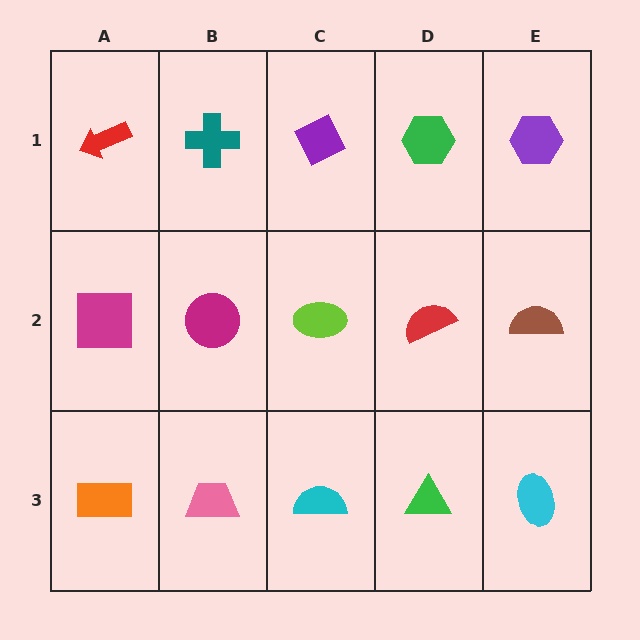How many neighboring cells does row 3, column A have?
2.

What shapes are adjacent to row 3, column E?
A brown semicircle (row 2, column E), a green triangle (row 3, column D).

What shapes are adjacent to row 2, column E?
A purple hexagon (row 1, column E), a cyan ellipse (row 3, column E), a red semicircle (row 2, column D).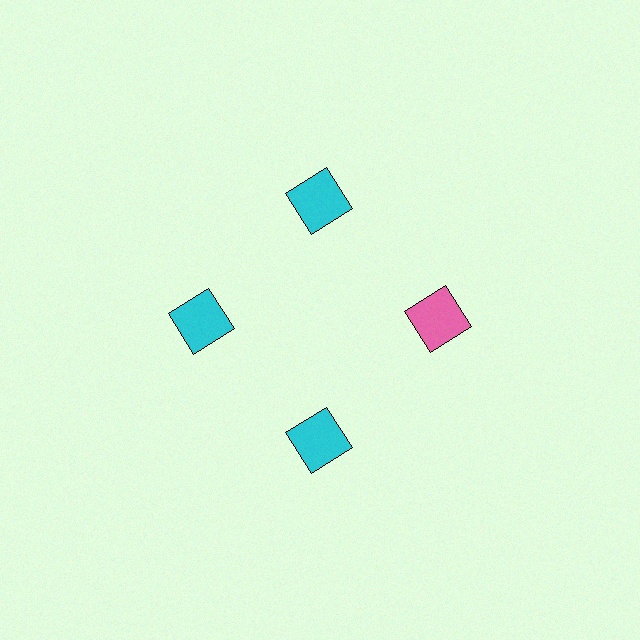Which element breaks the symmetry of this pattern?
The pink square at roughly the 3 o'clock position breaks the symmetry. All other shapes are cyan squares.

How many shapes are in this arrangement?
There are 4 shapes arranged in a ring pattern.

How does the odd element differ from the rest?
It has a different color: pink instead of cyan.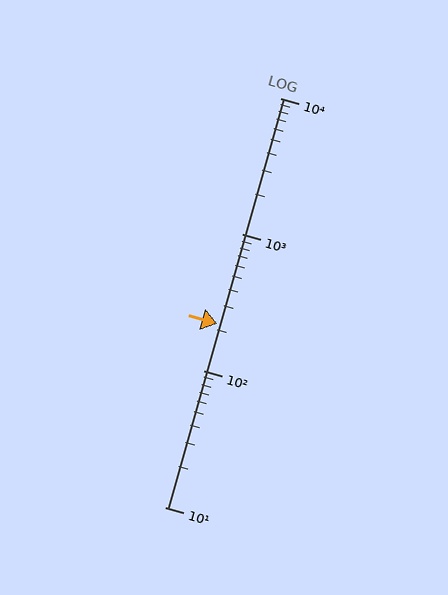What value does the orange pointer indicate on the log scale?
The pointer indicates approximately 220.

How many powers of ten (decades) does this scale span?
The scale spans 3 decades, from 10 to 10000.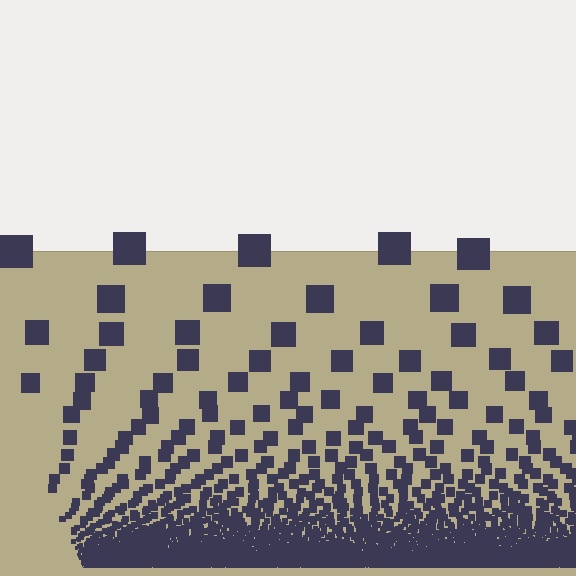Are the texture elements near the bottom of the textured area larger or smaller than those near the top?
Smaller. The gradient is inverted — elements near the bottom are smaller and denser.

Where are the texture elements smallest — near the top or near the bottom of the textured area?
Near the bottom.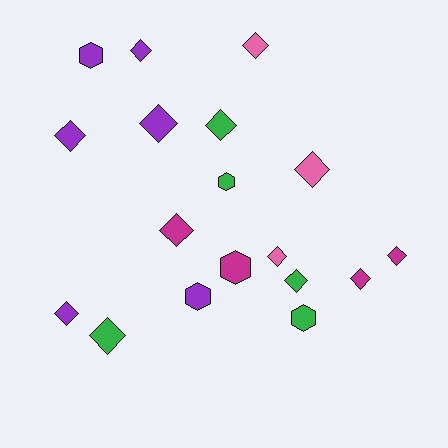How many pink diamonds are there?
There are 3 pink diamonds.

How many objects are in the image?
There are 18 objects.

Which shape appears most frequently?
Diamond, with 13 objects.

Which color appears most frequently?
Purple, with 6 objects.